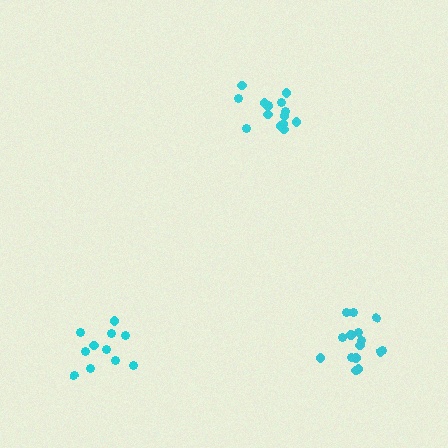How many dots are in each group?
Group 1: 15 dots, Group 2: 15 dots, Group 3: 11 dots (41 total).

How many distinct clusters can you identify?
There are 3 distinct clusters.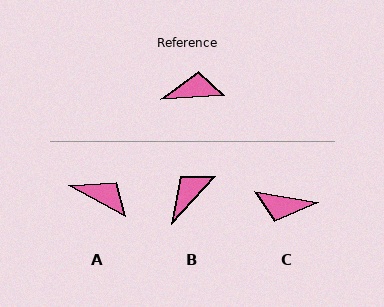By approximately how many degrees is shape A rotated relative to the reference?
Approximately 32 degrees clockwise.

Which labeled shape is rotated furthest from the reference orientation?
C, about 166 degrees away.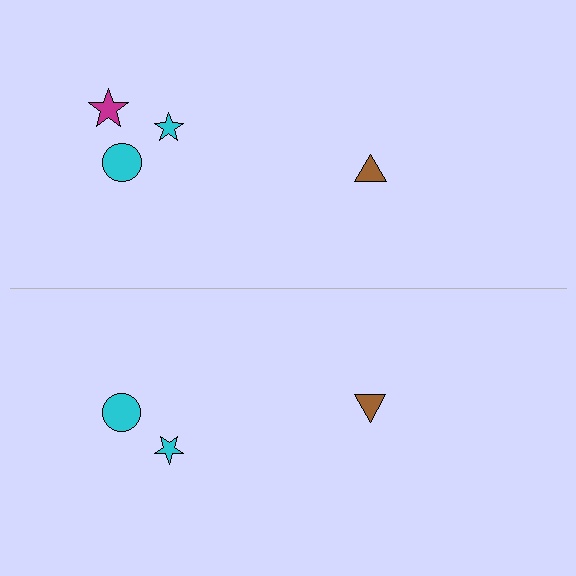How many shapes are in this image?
There are 7 shapes in this image.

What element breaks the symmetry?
A magenta star is missing from the bottom side.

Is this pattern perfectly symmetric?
No, the pattern is not perfectly symmetric. A magenta star is missing from the bottom side.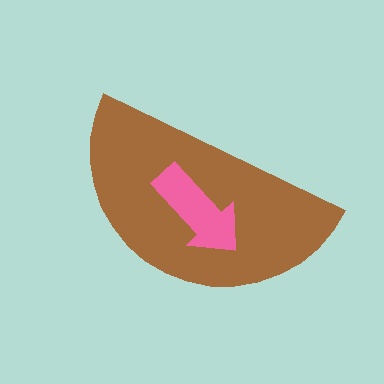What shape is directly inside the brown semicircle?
The pink arrow.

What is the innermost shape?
The pink arrow.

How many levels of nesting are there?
2.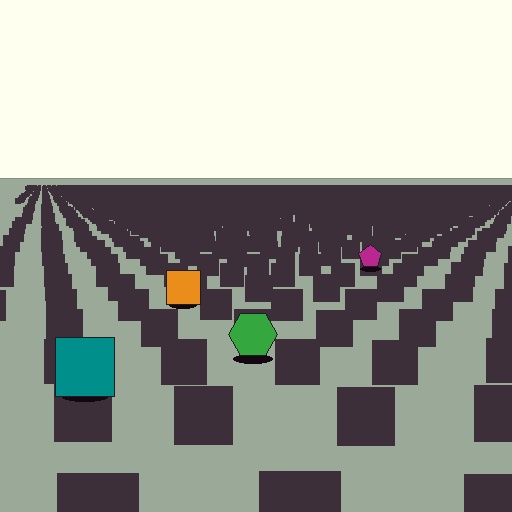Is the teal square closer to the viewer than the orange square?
Yes. The teal square is closer — you can tell from the texture gradient: the ground texture is coarser near it.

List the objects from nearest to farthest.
From nearest to farthest: the teal square, the green hexagon, the orange square, the magenta pentagon.